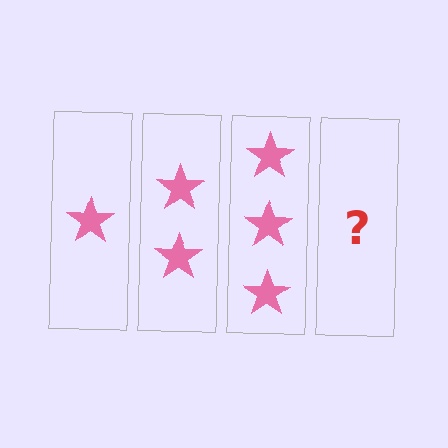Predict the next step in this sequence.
The next step is 4 stars.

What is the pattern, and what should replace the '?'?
The pattern is that each step adds one more star. The '?' should be 4 stars.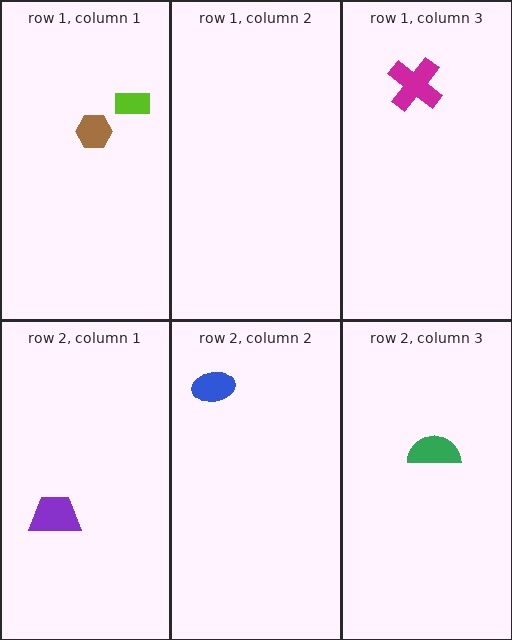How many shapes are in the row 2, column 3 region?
1.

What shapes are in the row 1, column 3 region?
The magenta cross.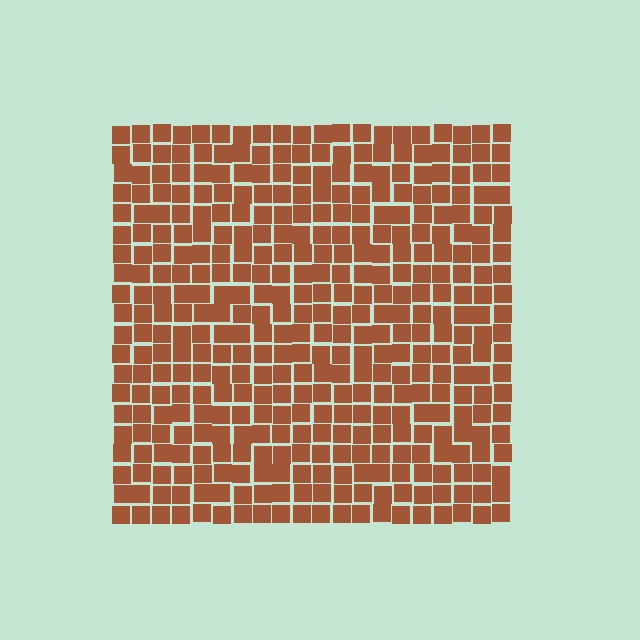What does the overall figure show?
The overall figure shows a square.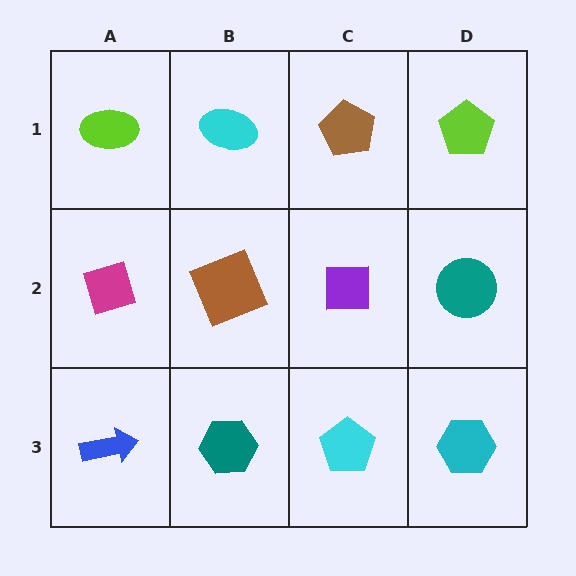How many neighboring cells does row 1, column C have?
3.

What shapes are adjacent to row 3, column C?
A purple square (row 2, column C), a teal hexagon (row 3, column B), a cyan hexagon (row 3, column D).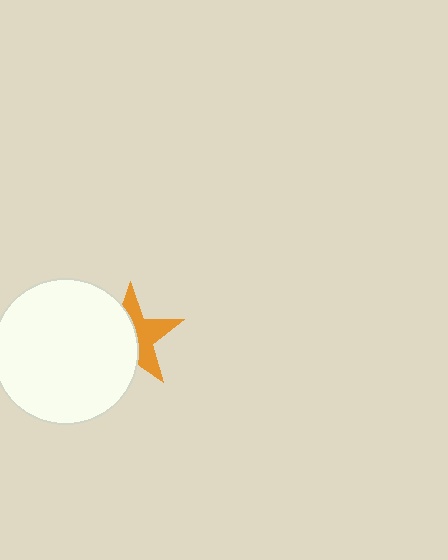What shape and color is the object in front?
The object in front is a white circle.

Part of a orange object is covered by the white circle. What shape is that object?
It is a star.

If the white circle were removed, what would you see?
You would see the complete orange star.